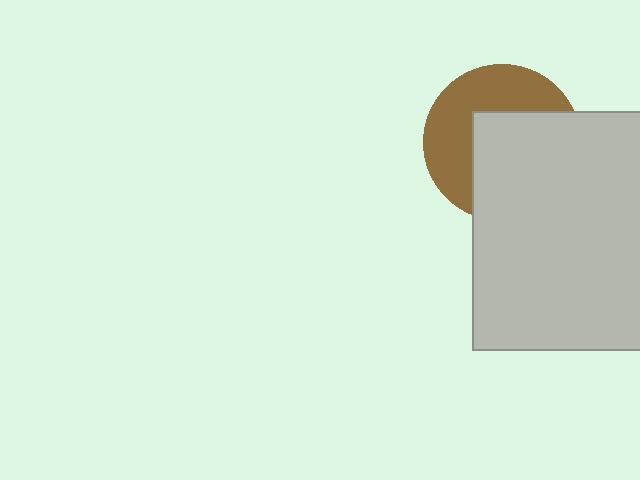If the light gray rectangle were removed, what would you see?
You would see the complete brown circle.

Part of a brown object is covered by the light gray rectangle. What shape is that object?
It is a circle.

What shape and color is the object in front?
The object in front is a light gray rectangle.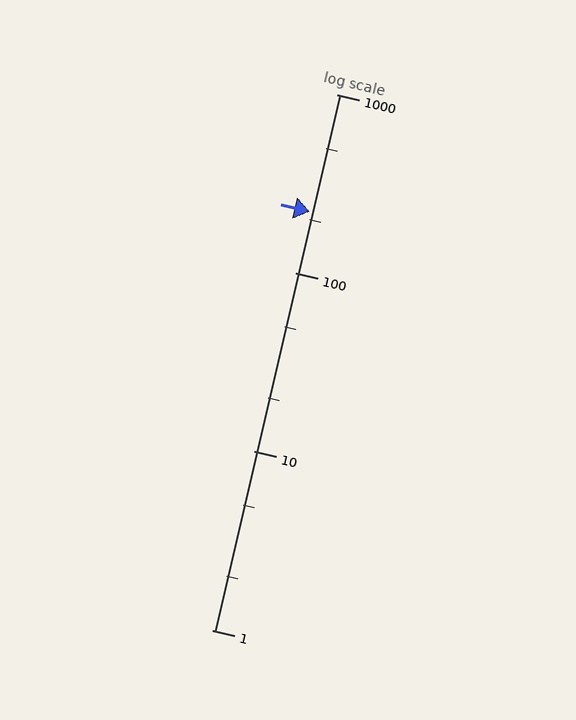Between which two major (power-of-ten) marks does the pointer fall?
The pointer is between 100 and 1000.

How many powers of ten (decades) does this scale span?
The scale spans 3 decades, from 1 to 1000.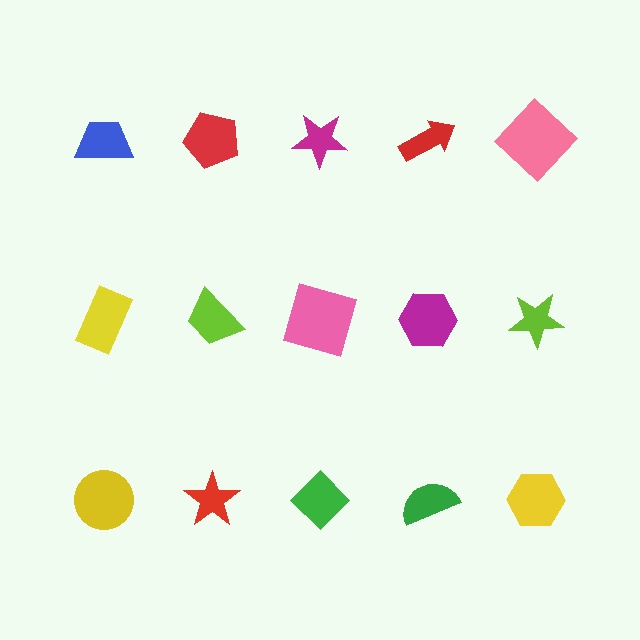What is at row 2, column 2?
A lime trapezoid.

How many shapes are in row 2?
5 shapes.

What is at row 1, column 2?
A red pentagon.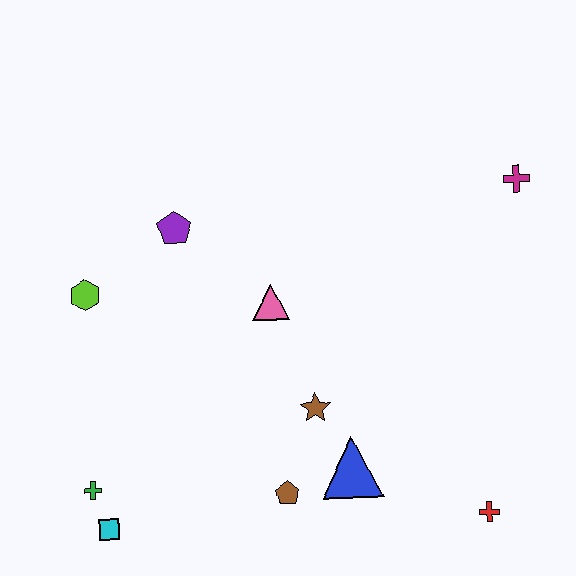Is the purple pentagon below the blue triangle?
No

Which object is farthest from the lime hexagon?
The red cross is farthest from the lime hexagon.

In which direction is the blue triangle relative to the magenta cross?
The blue triangle is below the magenta cross.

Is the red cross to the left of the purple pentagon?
No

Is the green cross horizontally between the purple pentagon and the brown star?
No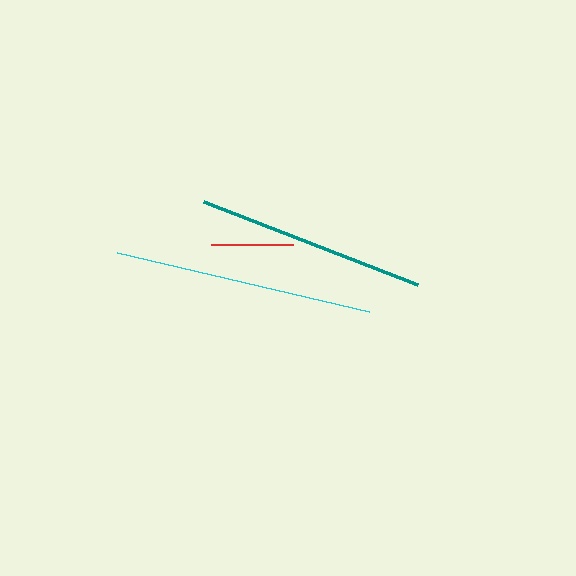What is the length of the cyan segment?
The cyan segment is approximately 259 pixels long.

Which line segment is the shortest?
The red line is the shortest at approximately 83 pixels.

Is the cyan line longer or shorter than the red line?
The cyan line is longer than the red line.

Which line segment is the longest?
The cyan line is the longest at approximately 259 pixels.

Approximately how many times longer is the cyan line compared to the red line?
The cyan line is approximately 3.1 times the length of the red line.